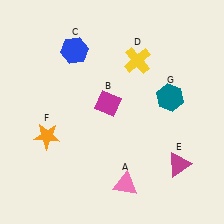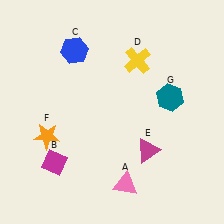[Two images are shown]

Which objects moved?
The objects that moved are: the magenta diamond (B), the magenta triangle (E).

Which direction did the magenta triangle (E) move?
The magenta triangle (E) moved left.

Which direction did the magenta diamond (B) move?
The magenta diamond (B) moved down.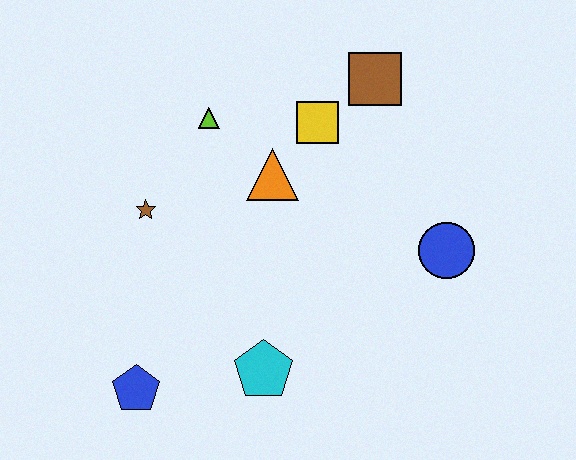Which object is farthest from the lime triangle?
The blue pentagon is farthest from the lime triangle.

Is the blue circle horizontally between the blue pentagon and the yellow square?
No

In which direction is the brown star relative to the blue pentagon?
The brown star is above the blue pentagon.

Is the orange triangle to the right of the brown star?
Yes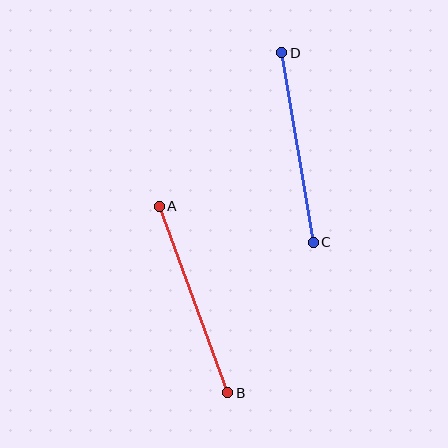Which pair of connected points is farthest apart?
Points A and B are farthest apart.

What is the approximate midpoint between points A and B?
The midpoint is at approximately (193, 299) pixels.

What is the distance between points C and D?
The distance is approximately 192 pixels.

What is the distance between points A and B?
The distance is approximately 199 pixels.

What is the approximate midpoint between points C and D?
The midpoint is at approximately (297, 147) pixels.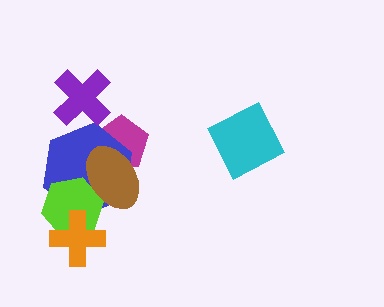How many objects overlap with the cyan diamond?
0 objects overlap with the cyan diamond.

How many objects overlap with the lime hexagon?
3 objects overlap with the lime hexagon.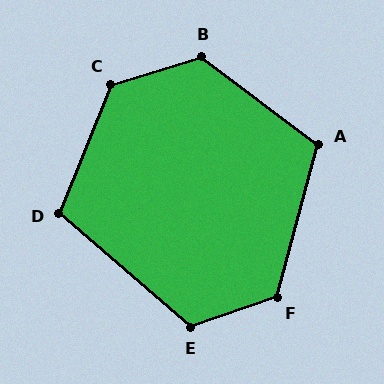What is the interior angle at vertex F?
Approximately 125 degrees (obtuse).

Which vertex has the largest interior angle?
C, at approximately 128 degrees.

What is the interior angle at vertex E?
Approximately 120 degrees (obtuse).